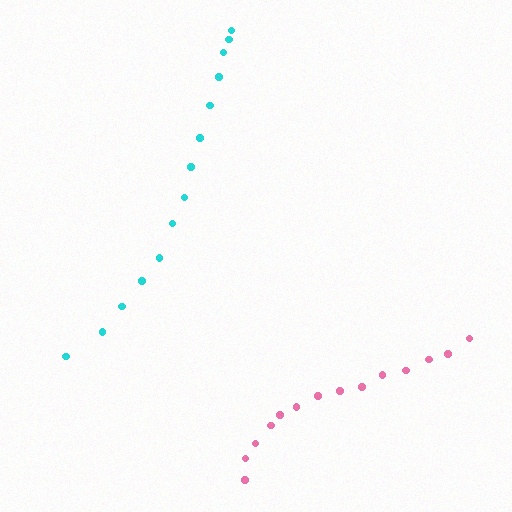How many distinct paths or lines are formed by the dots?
There are 2 distinct paths.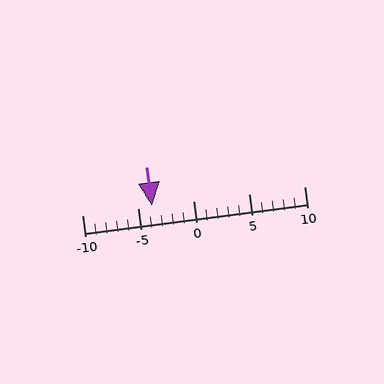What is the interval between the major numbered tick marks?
The major tick marks are spaced 5 units apart.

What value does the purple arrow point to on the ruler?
The purple arrow points to approximately -4.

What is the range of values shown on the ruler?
The ruler shows values from -10 to 10.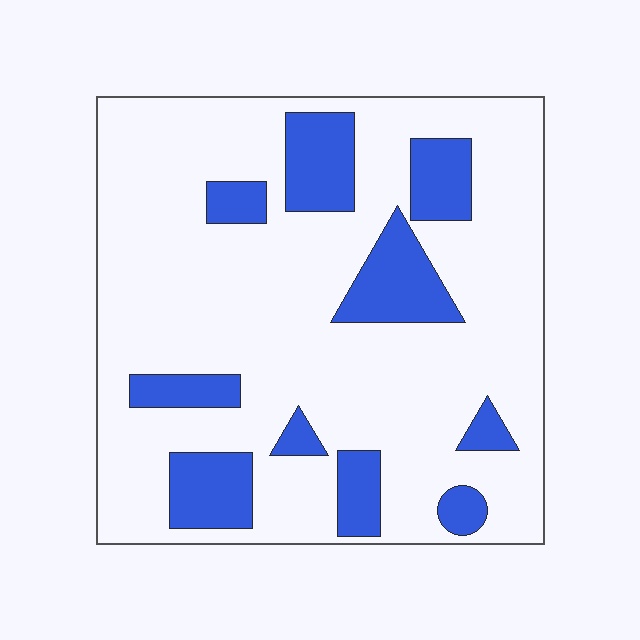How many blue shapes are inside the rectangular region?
10.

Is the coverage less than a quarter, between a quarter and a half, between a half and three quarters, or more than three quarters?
Less than a quarter.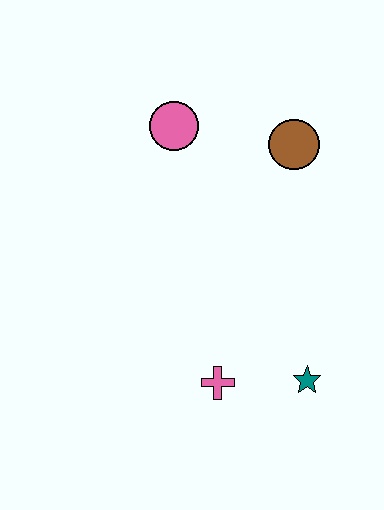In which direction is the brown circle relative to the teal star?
The brown circle is above the teal star.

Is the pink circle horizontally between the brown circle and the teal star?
No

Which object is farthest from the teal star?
The pink circle is farthest from the teal star.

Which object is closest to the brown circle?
The pink circle is closest to the brown circle.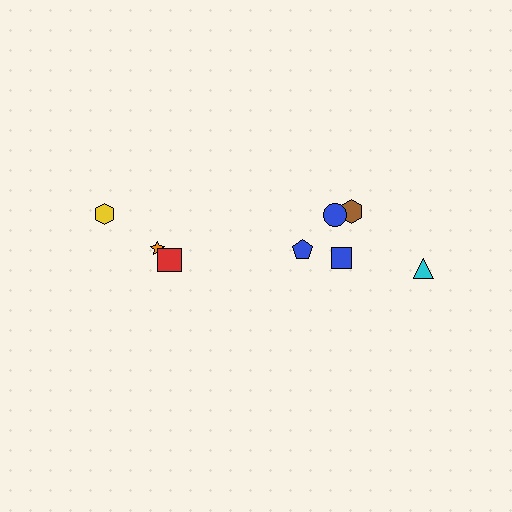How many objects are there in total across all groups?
There are 8 objects.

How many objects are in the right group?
There are 5 objects.